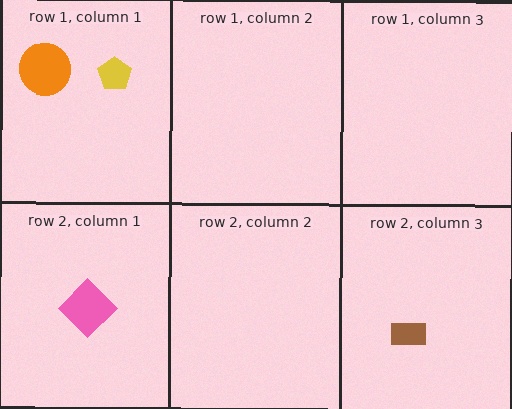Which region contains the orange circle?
The row 1, column 1 region.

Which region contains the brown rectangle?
The row 2, column 3 region.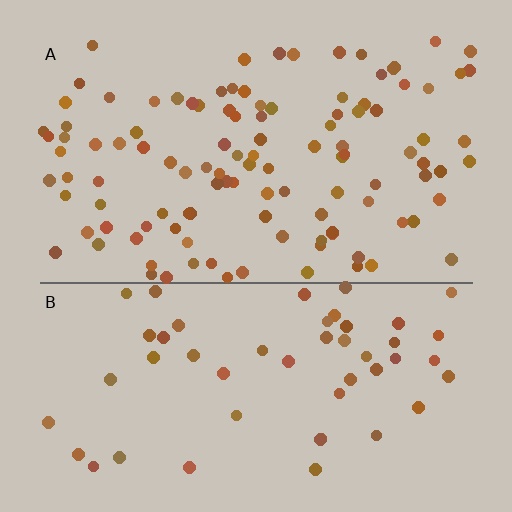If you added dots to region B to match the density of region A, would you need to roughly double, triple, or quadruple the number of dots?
Approximately double.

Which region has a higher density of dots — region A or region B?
A (the top).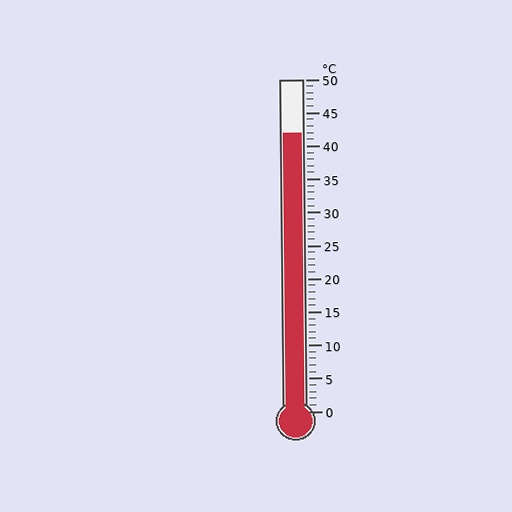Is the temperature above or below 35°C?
The temperature is above 35°C.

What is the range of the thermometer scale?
The thermometer scale ranges from 0°C to 50°C.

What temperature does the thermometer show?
The thermometer shows approximately 42°C.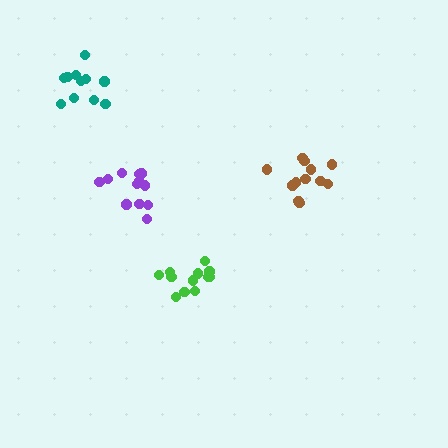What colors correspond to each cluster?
The clusters are colored: purple, green, brown, teal.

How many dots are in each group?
Group 1: 12 dots, Group 2: 12 dots, Group 3: 12 dots, Group 4: 11 dots (47 total).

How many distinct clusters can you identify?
There are 4 distinct clusters.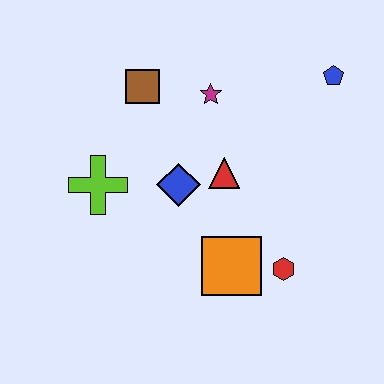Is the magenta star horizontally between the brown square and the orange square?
Yes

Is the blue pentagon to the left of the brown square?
No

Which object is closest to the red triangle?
The blue diamond is closest to the red triangle.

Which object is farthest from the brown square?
The red hexagon is farthest from the brown square.